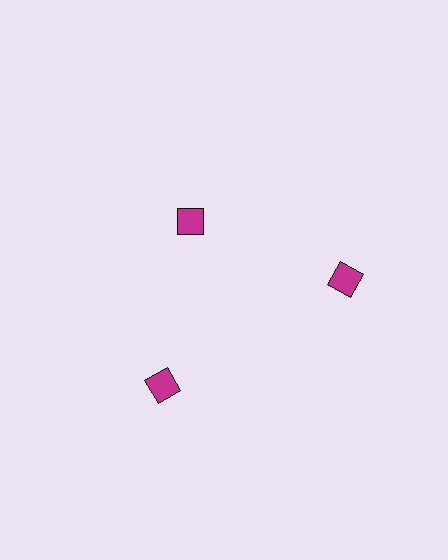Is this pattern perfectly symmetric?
No. The 3 magenta diamonds are arranged in a ring, but one element near the 11 o'clock position is pulled inward toward the center, breaking the 3-fold rotational symmetry.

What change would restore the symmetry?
The symmetry would be restored by moving it outward, back onto the ring so that all 3 diamonds sit at equal angles and equal distance from the center.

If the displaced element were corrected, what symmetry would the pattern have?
It would have 3-fold rotational symmetry — the pattern would map onto itself every 120 degrees.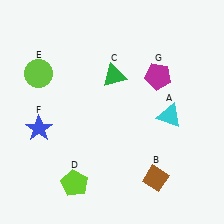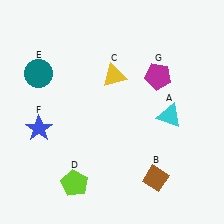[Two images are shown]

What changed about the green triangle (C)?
In Image 1, C is green. In Image 2, it changed to yellow.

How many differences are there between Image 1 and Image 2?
There are 2 differences between the two images.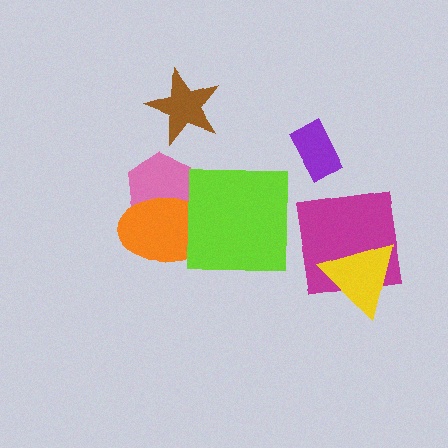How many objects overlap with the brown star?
0 objects overlap with the brown star.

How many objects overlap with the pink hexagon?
1 object overlaps with the pink hexagon.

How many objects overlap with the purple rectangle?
0 objects overlap with the purple rectangle.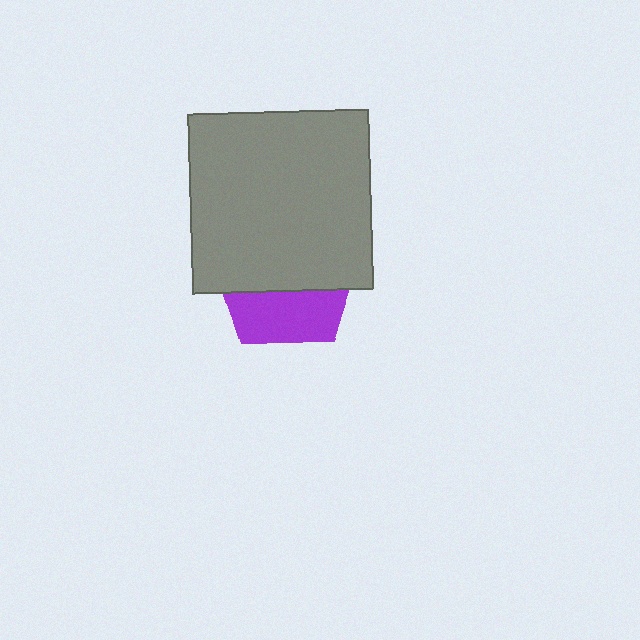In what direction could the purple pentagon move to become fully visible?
The purple pentagon could move down. That would shift it out from behind the gray square entirely.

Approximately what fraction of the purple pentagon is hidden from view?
Roughly 64% of the purple pentagon is hidden behind the gray square.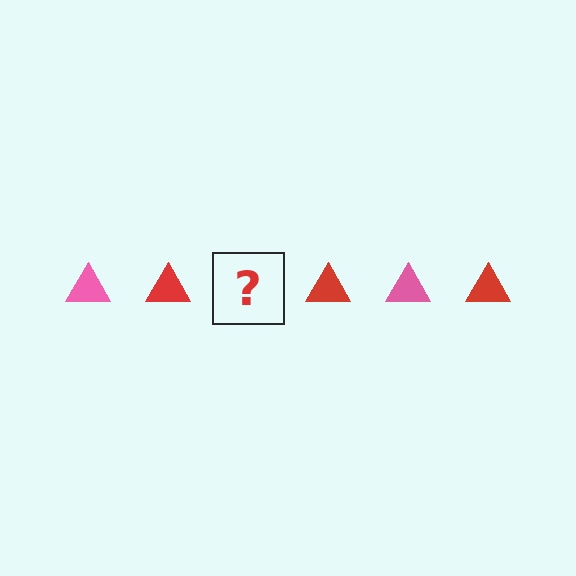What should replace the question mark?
The question mark should be replaced with a pink triangle.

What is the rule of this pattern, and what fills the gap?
The rule is that the pattern cycles through pink, red triangles. The gap should be filled with a pink triangle.